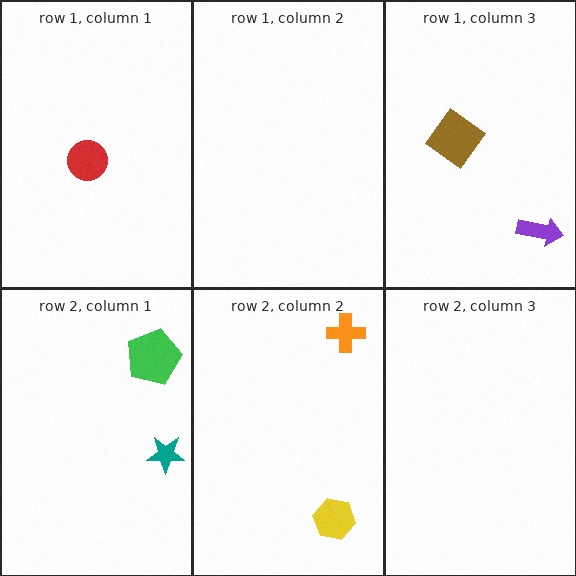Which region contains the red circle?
The row 1, column 1 region.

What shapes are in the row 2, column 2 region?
The yellow hexagon, the orange cross.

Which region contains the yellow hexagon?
The row 2, column 2 region.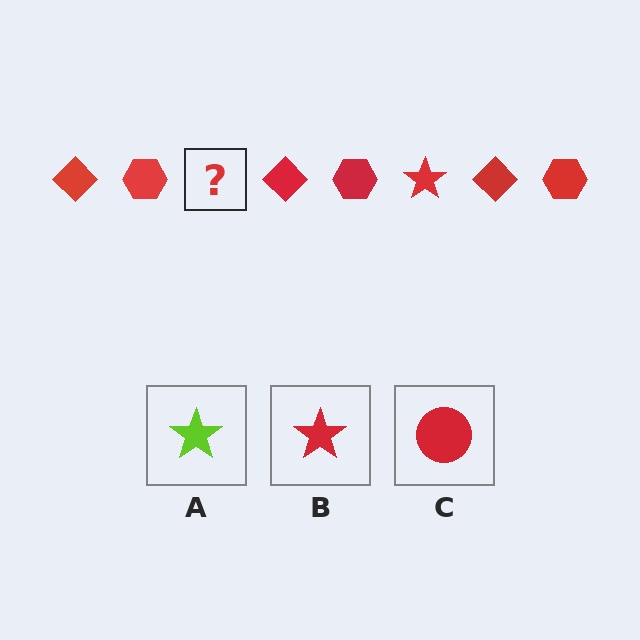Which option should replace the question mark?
Option B.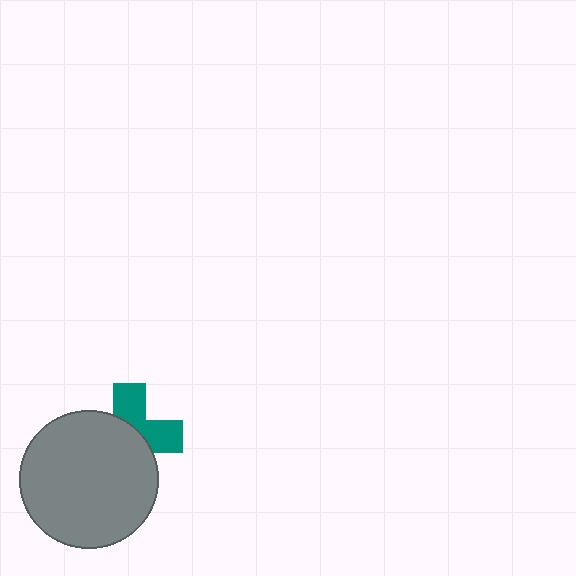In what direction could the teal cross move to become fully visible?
The teal cross could move toward the upper-right. That would shift it out from behind the gray circle entirely.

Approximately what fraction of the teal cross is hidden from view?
Roughly 58% of the teal cross is hidden behind the gray circle.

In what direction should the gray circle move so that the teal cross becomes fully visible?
The gray circle should move toward the lower-left. That is the shortest direction to clear the overlap and leave the teal cross fully visible.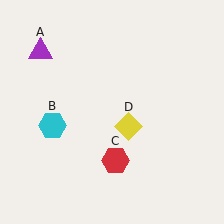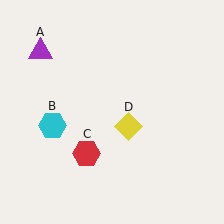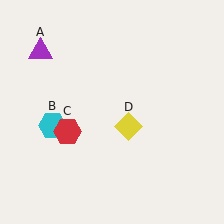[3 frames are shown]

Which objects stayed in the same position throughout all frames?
Purple triangle (object A) and cyan hexagon (object B) and yellow diamond (object D) remained stationary.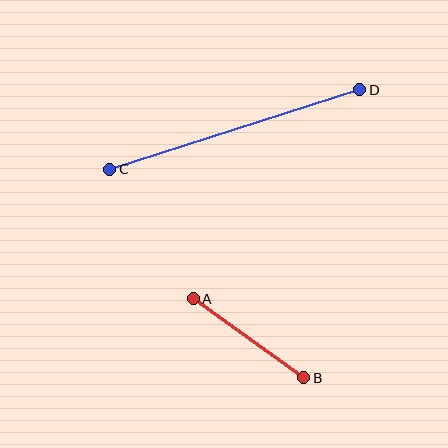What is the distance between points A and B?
The distance is approximately 136 pixels.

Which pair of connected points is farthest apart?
Points C and D are farthest apart.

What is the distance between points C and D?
The distance is approximately 262 pixels.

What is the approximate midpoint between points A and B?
The midpoint is at approximately (248, 338) pixels.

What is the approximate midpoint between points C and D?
The midpoint is at approximately (235, 130) pixels.